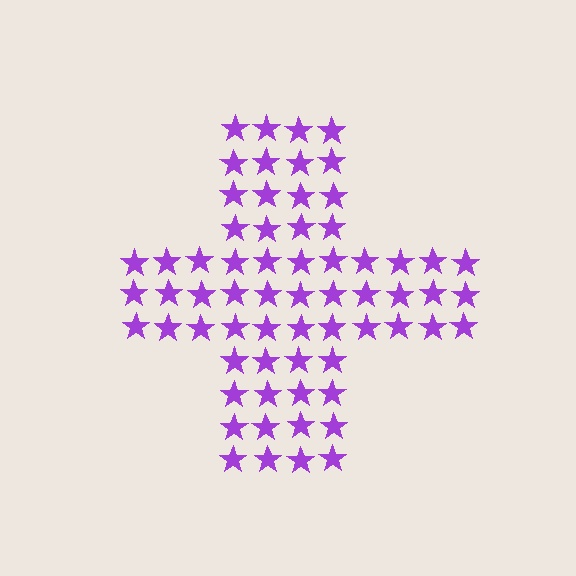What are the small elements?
The small elements are stars.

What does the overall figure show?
The overall figure shows a cross.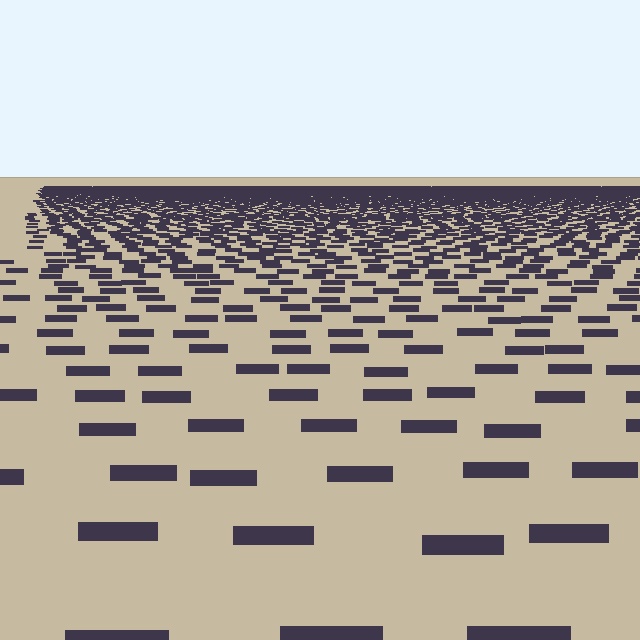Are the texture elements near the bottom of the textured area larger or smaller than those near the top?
Larger. Near the bottom, elements are closer to the viewer and appear at a bigger on-screen size.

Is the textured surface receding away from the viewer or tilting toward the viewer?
The surface is receding away from the viewer. Texture elements get smaller and denser toward the top.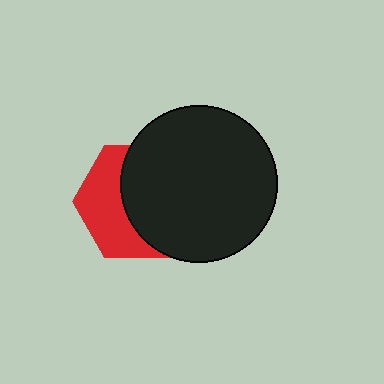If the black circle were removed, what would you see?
You would see the complete red hexagon.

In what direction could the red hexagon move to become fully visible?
The red hexagon could move left. That would shift it out from behind the black circle entirely.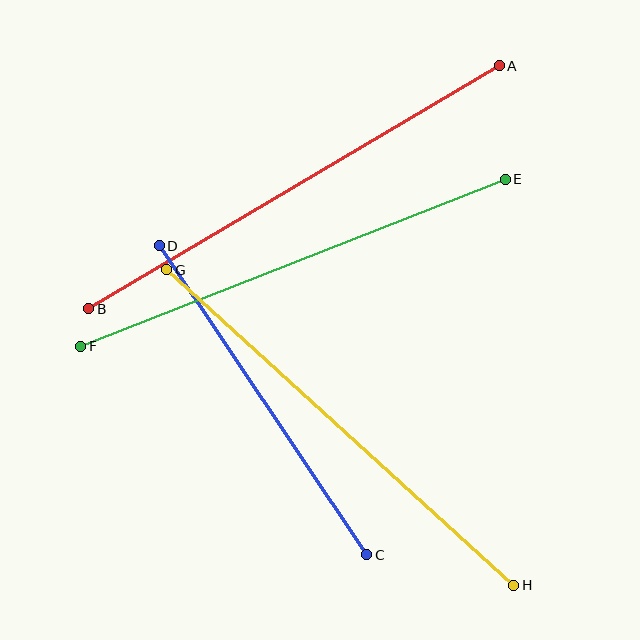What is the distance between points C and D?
The distance is approximately 372 pixels.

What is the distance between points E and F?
The distance is approximately 456 pixels.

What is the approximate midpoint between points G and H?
The midpoint is at approximately (340, 428) pixels.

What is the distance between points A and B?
The distance is approximately 477 pixels.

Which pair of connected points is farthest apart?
Points A and B are farthest apart.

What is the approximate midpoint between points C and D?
The midpoint is at approximately (263, 400) pixels.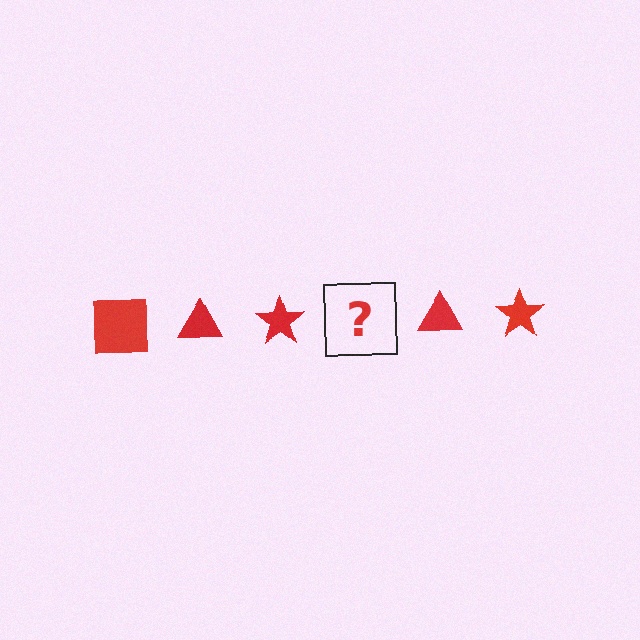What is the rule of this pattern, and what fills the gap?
The rule is that the pattern cycles through square, triangle, star shapes in red. The gap should be filled with a red square.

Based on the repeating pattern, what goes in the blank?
The blank should be a red square.